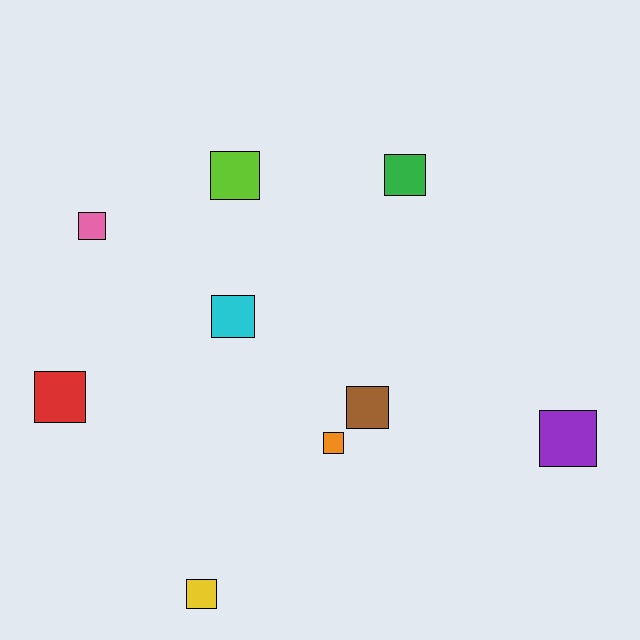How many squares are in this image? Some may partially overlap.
There are 9 squares.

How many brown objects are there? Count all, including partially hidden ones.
There is 1 brown object.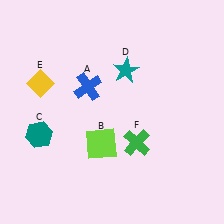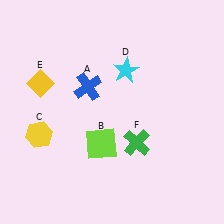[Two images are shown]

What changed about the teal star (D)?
In Image 1, D is teal. In Image 2, it changed to cyan.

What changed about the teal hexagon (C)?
In Image 1, C is teal. In Image 2, it changed to yellow.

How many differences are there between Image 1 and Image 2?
There are 2 differences between the two images.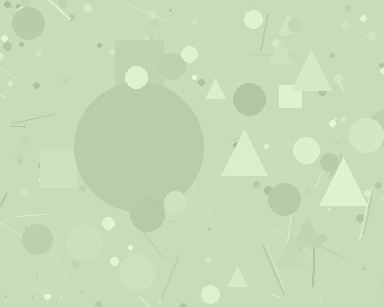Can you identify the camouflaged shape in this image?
The camouflaged shape is a circle.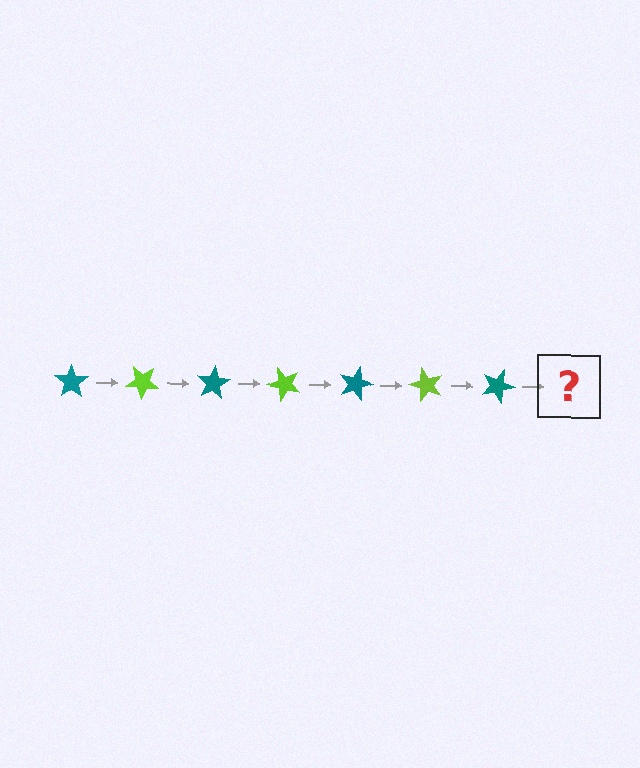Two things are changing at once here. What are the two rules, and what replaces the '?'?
The two rules are that it rotates 40 degrees each step and the color cycles through teal and lime. The '?' should be a lime star, rotated 280 degrees from the start.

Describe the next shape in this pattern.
It should be a lime star, rotated 280 degrees from the start.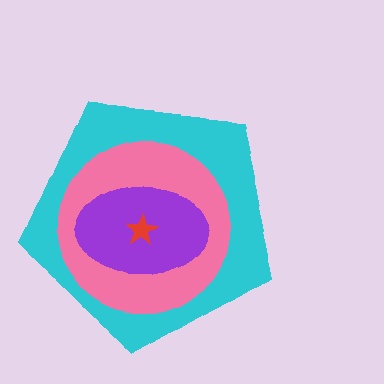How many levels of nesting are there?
4.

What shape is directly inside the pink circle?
The purple ellipse.